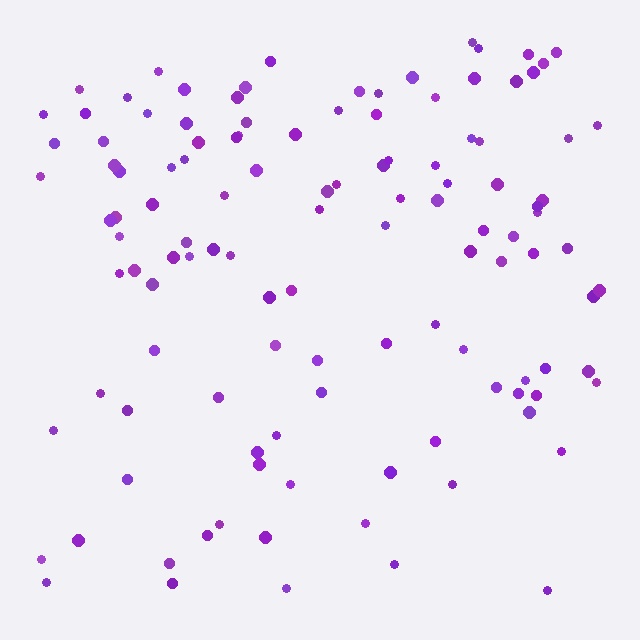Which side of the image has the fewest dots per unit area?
The bottom.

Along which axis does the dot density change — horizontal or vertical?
Vertical.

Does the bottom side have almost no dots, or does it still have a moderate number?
Still a moderate number, just noticeably fewer than the top.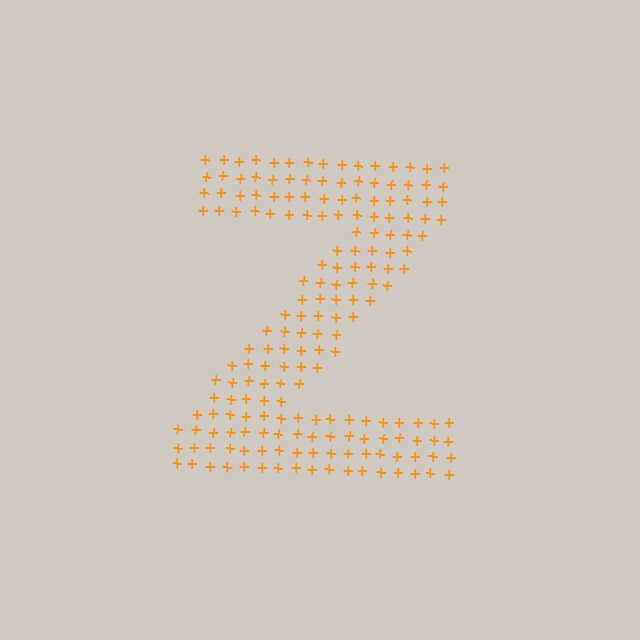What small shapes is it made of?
It is made of small plus signs.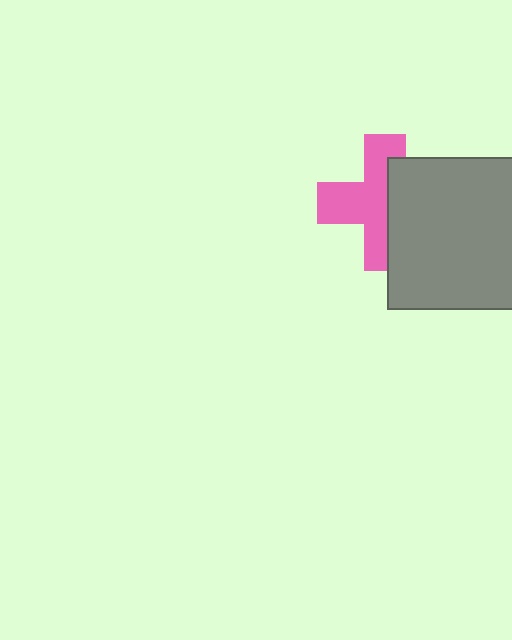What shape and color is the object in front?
The object in front is a gray square.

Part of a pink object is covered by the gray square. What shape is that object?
It is a cross.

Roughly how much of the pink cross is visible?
About half of it is visible (roughly 58%).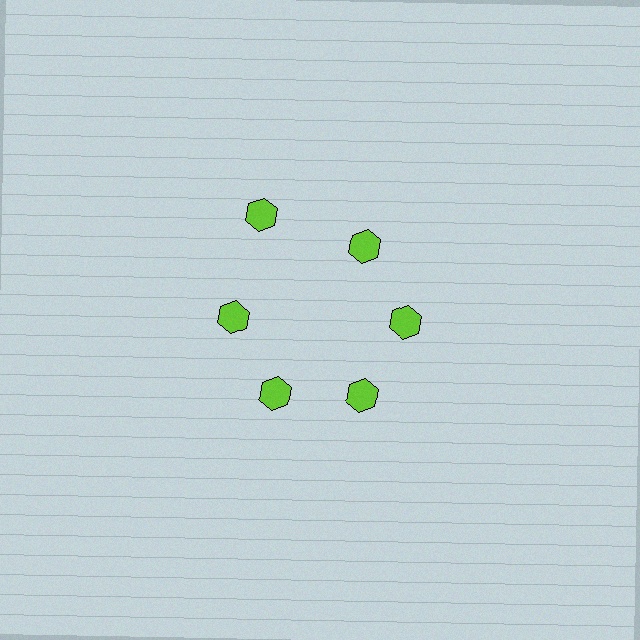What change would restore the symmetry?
The symmetry would be restored by moving it inward, back onto the ring so that all 6 hexagons sit at equal angles and equal distance from the center.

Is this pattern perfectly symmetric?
No. The 6 lime hexagons are arranged in a ring, but one element near the 11 o'clock position is pushed outward from the center, breaking the 6-fold rotational symmetry.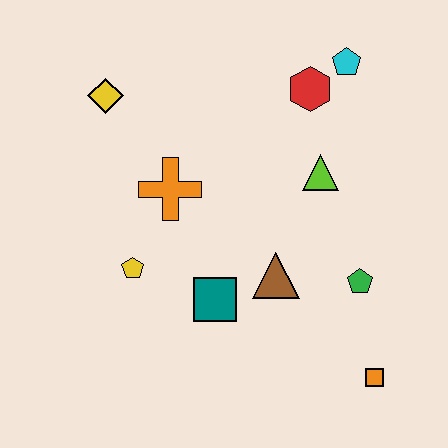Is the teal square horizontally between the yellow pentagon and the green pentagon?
Yes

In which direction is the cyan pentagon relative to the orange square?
The cyan pentagon is above the orange square.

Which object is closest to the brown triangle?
The teal square is closest to the brown triangle.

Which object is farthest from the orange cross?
The orange square is farthest from the orange cross.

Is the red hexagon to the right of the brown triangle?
Yes